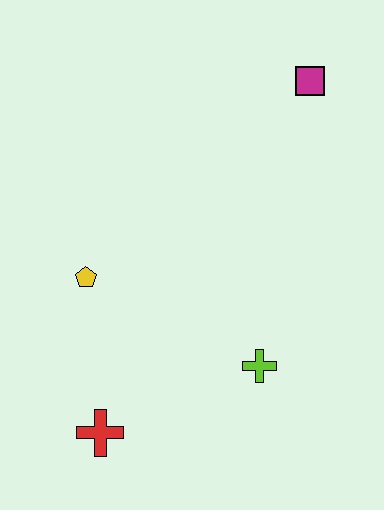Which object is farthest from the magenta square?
The red cross is farthest from the magenta square.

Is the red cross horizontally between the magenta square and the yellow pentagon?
Yes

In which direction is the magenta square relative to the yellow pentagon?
The magenta square is to the right of the yellow pentagon.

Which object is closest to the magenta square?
The lime cross is closest to the magenta square.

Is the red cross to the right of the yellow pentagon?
Yes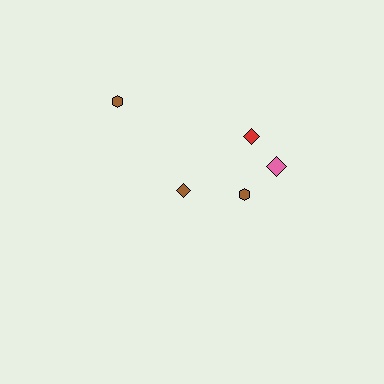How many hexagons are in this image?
There are 2 hexagons.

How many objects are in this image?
There are 5 objects.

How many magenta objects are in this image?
There are no magenta objects.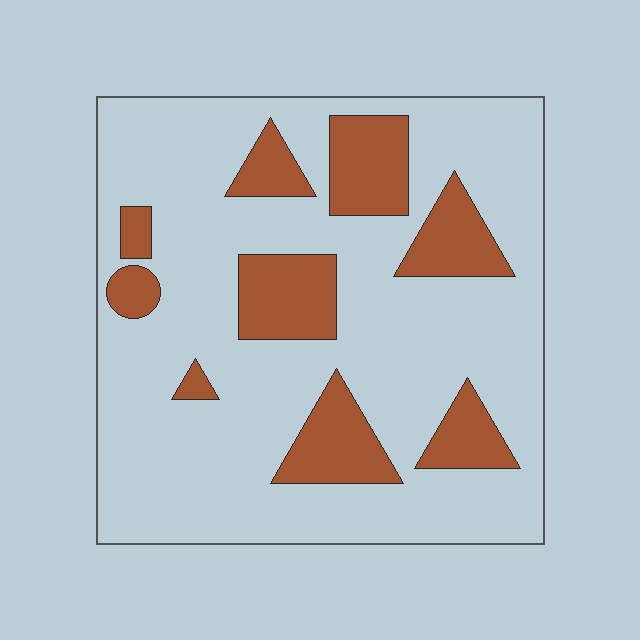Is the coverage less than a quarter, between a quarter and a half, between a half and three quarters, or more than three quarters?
Less than a quarter.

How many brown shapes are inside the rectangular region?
9.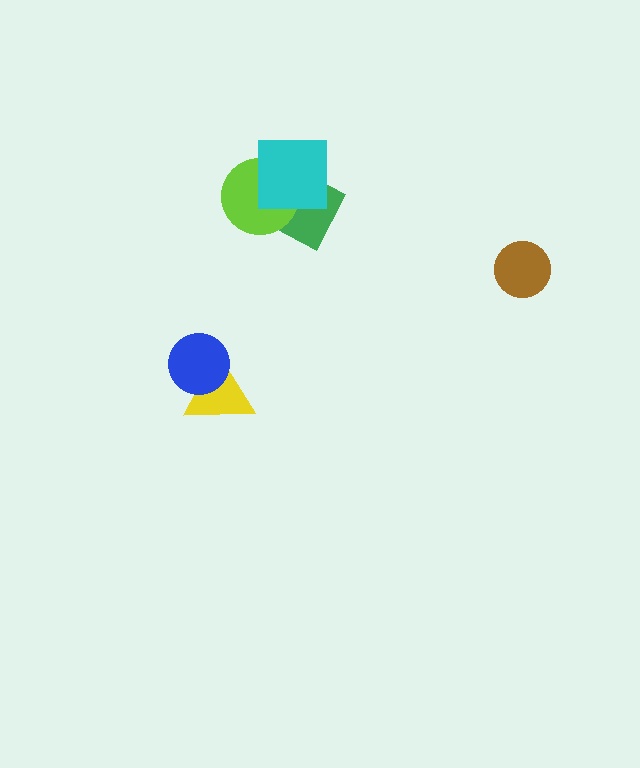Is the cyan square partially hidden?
No, no other shape covers it.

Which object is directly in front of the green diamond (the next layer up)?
The lime circle is directly in front of the green diamond.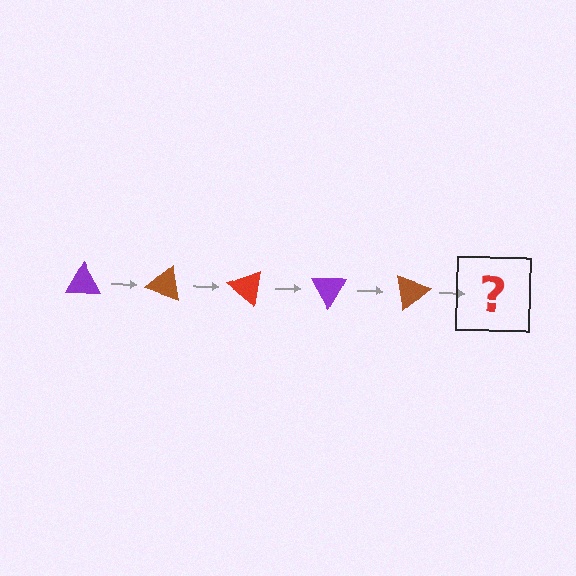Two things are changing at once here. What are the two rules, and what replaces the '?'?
The two rules are that it rotates 20 degrees each step and the color cycles through purple, brown, and red. The '?' should be a red triangle, rotated 100 degrees from the start.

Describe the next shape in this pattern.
It should be a red triangle, rotated 100 degrees from the start.